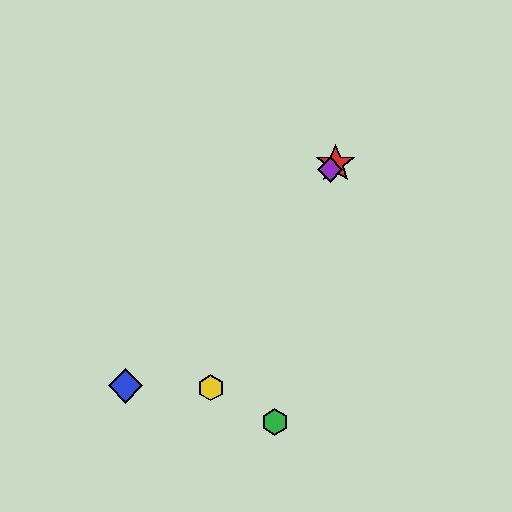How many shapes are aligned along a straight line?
3 shapes (the red star, the blue diamond, the purple diamond) are aligned along a straight line.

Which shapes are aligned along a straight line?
The red star, the blue diamond, the purple diamond are aligned along a straight line.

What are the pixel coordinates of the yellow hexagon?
The yellow hexagon is at (211, 388).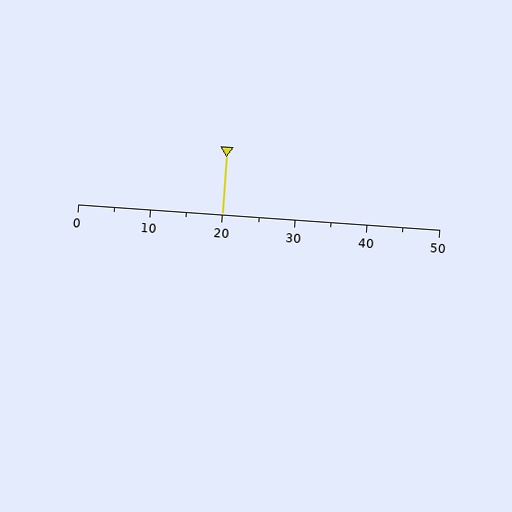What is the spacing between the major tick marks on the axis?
The major ticks are spaced 10 apart.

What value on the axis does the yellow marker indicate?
The marker indicates approximately 20.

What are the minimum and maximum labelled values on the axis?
The axis runs from 0 to 50.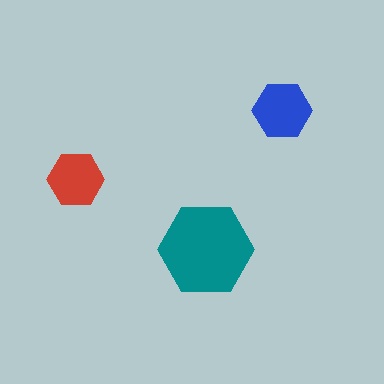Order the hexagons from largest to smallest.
the teal one, the blue one, the red one.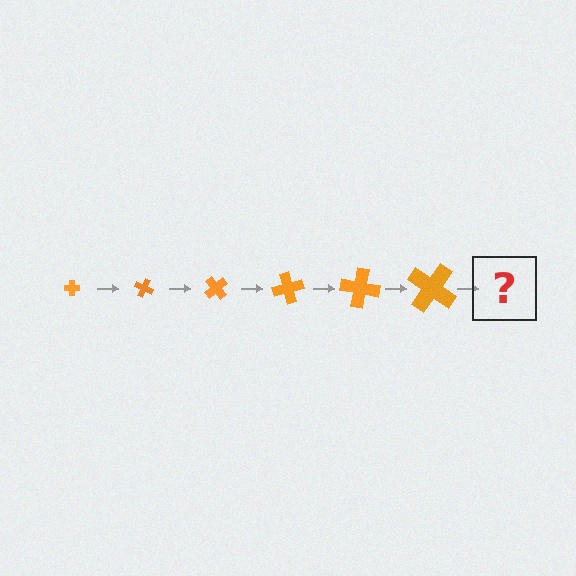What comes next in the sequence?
The next element should be a cross, larger than the previous one and rotated 150 degrees from the start.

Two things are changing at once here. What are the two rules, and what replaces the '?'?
The two rules are that the cross grows larger each step and it rotates 25 degrees each step. The '?' should be a cross, larger than the previous one and rotated 150 degrees from the start.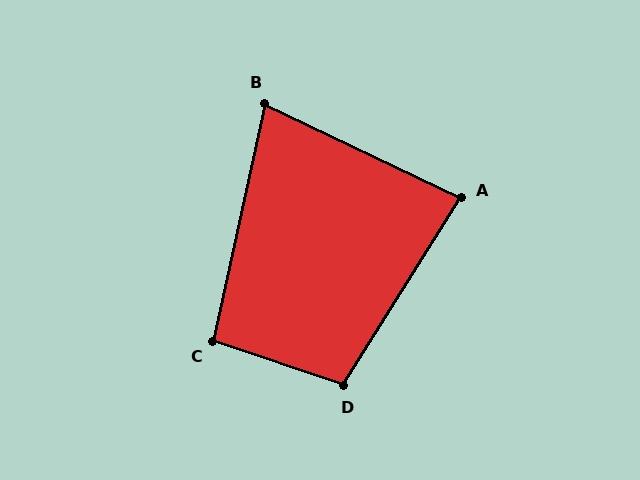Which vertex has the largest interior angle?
D, at approximately 103 degrees.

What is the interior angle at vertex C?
Approximately 96 degrees (obtuse).